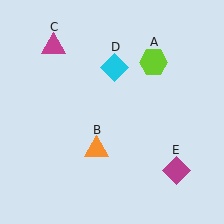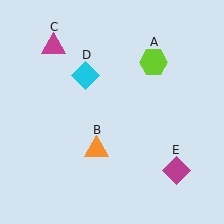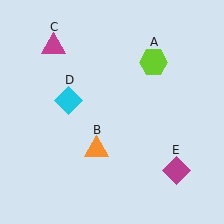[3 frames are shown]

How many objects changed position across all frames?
1 object changed position: cyan diamond (object D).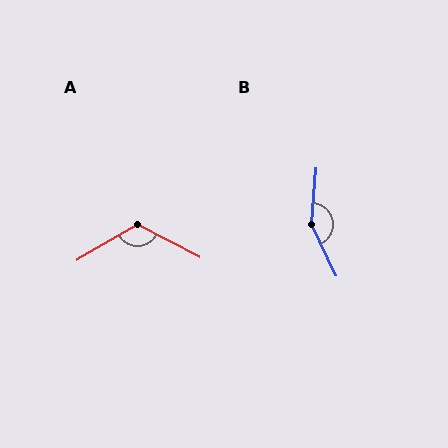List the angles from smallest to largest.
A (122°), B (150°).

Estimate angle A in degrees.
Approximately 122 degrees.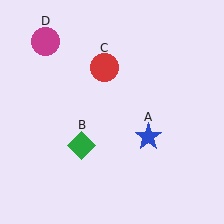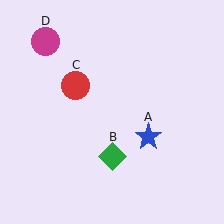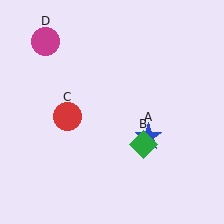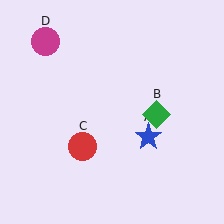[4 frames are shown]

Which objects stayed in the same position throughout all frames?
Blue star (object A) and magenta circle (object D) remained stationary.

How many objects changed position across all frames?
2 objects changed position: green diamond (object B), red circle (object C).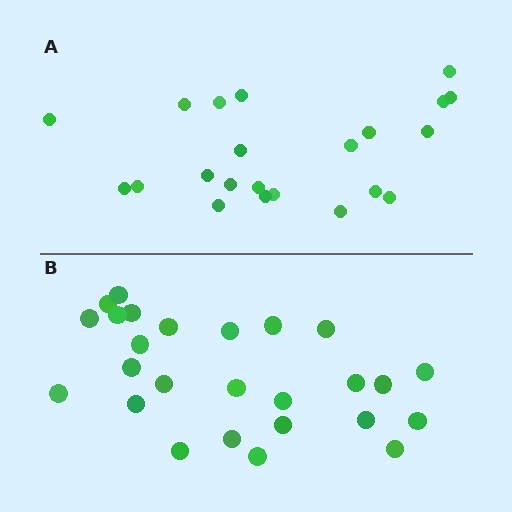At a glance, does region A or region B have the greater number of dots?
Region B (the bottom region) has more dots.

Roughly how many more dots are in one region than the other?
Region B has about 4 more dots than region A.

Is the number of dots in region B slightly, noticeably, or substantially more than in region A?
Region B has only slightly more — the two regions are fairly close. The ratio is roughly 1.2 to 1.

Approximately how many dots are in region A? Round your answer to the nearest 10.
About 20 dots. (The exact count is 22, which rounds to 20.)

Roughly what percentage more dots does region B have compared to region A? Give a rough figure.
About 20% more.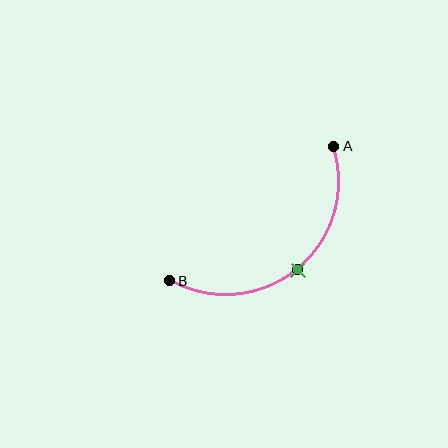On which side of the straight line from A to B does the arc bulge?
The arc bulges below and to the right of the straight line connecting A and B.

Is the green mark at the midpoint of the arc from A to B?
Yes. The green mark lies on the arc at equal arc-length from both A and B — it is the arc midpoint.